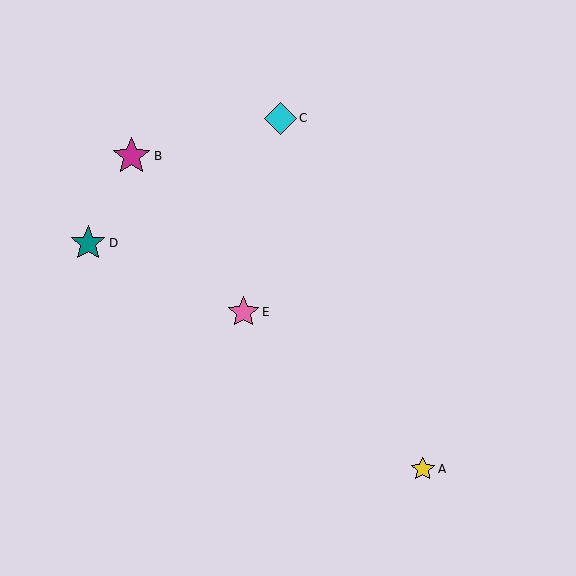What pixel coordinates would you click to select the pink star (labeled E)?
Click at (243, 312) to select the pink star E.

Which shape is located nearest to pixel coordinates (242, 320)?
The pink star (labeled E) at (243, 312) is nearest to that location.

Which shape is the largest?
The magenta star (labeled B) is the largest.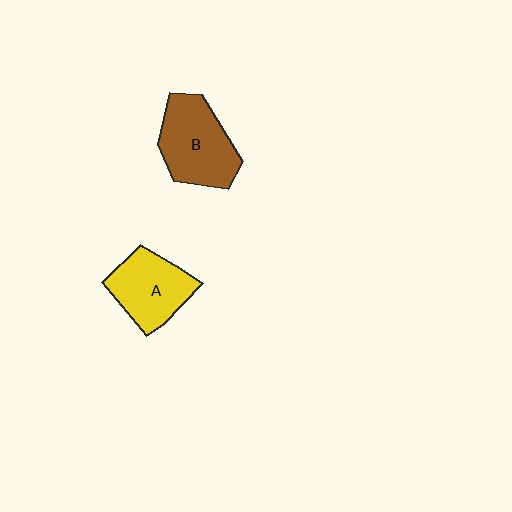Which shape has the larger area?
Shape B (brown).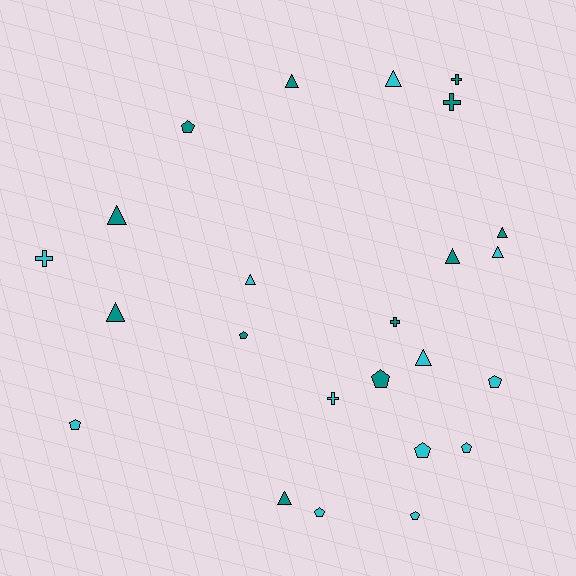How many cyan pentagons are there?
There are 6 cyan pentagons.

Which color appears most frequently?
Cyan, with 12 objects.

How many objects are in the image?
There are 24 objects.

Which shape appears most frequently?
Triangle, with 10 objects.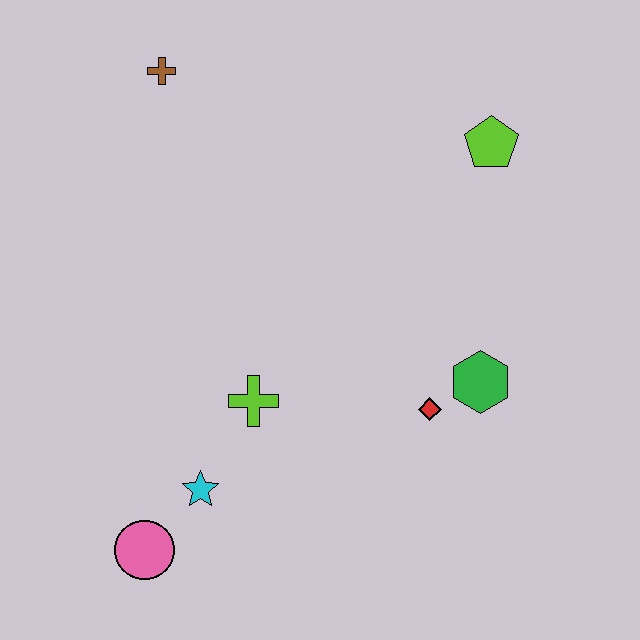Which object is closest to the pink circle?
The cyan star is closest to the pink circle.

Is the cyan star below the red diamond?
Yes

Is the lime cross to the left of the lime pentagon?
Yes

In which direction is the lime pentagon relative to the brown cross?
The lime pentagon is to the right of the brown cross.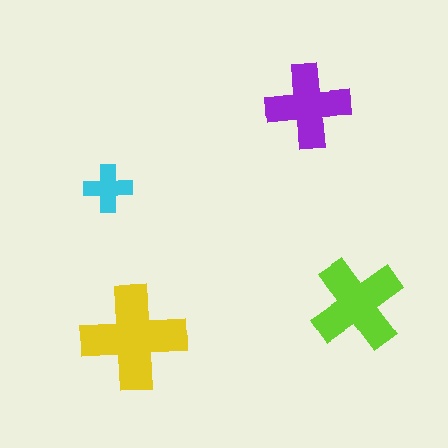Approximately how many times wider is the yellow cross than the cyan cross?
About 2 times wider.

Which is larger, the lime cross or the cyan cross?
The lime one.